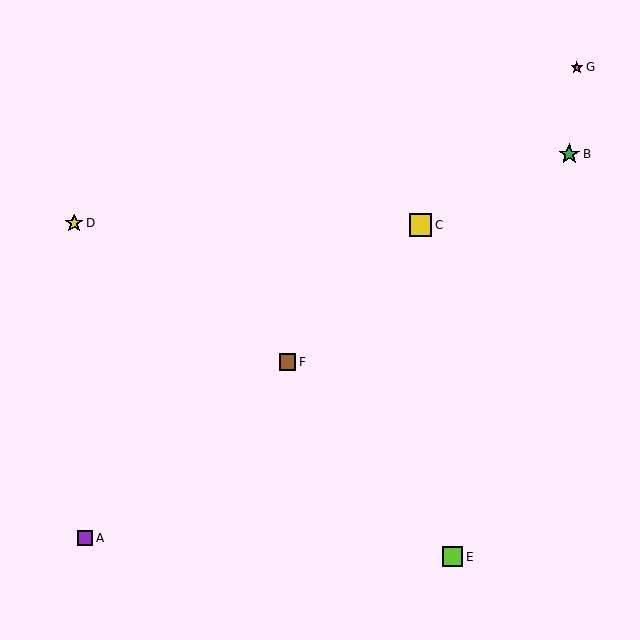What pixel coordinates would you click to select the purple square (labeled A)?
Click at (85, 538) to select the purple square A.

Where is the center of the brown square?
The center of the brown square is at (287, 362).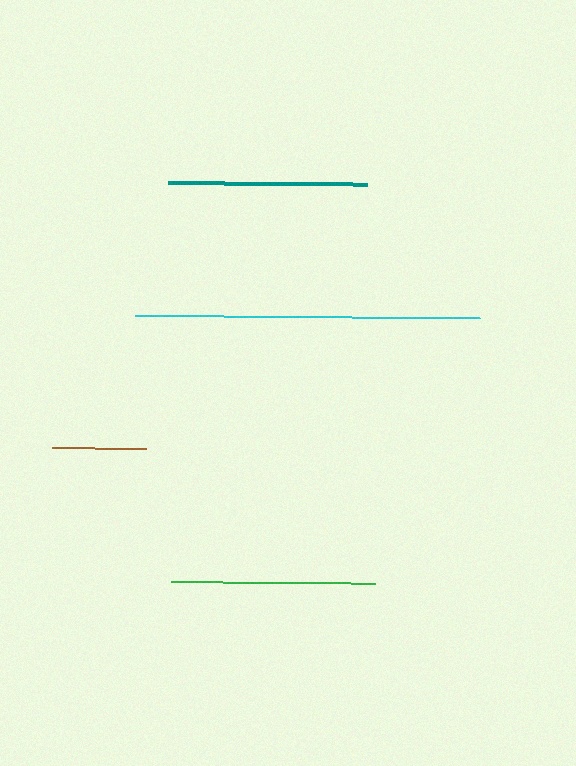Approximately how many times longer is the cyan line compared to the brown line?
The cyan line is approximately 3.7 times the length of the brown line.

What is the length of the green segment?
The green segment is approximately 204 pixels long.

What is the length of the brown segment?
The brown segment is approximately 94 pixels long.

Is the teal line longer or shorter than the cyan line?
The cyan line is longer than the teal line.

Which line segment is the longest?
The cyan line is the longest at approximately 345 pixels.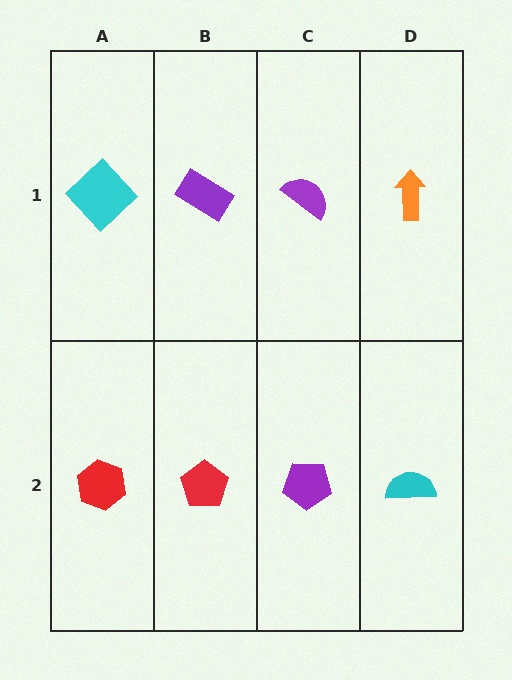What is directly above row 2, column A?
A cyan diamond.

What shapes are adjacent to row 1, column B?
A red pentagon (row 2, column B), a cyan diamond (row 1, column A), a purple semicircle (row 1, column C).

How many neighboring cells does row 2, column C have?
3.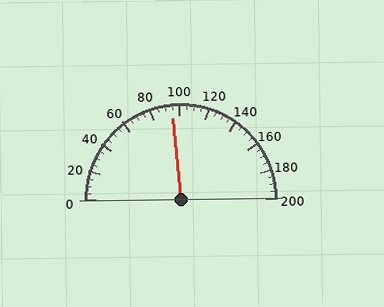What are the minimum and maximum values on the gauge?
The gauge ranges from 0 to 200.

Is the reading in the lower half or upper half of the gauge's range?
The reading is in the lower half of the range (0 to 200).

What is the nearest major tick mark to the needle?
The nearest major tick mark is 100.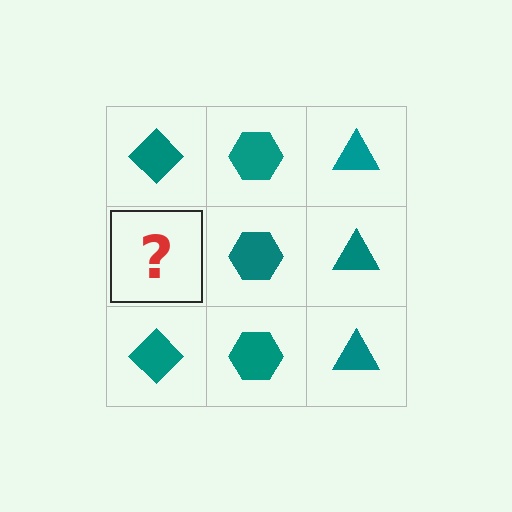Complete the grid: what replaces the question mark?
The question mark should be replaced with a teal diamond.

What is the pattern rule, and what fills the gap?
The rule is that each column has a consistent shape. The gap should be filled with a teal diamond.